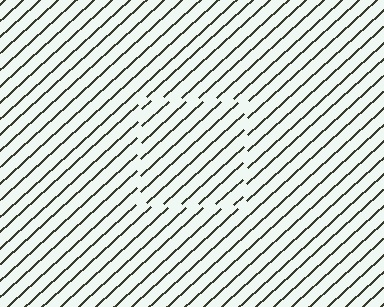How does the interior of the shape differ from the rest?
The interior of the shape contains the same grating, shifted by half a period — the contour is defined by the phase discontinuity where line-ends from the inner and outer gratings abut.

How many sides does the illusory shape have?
4 sides — the line-ends trace a square.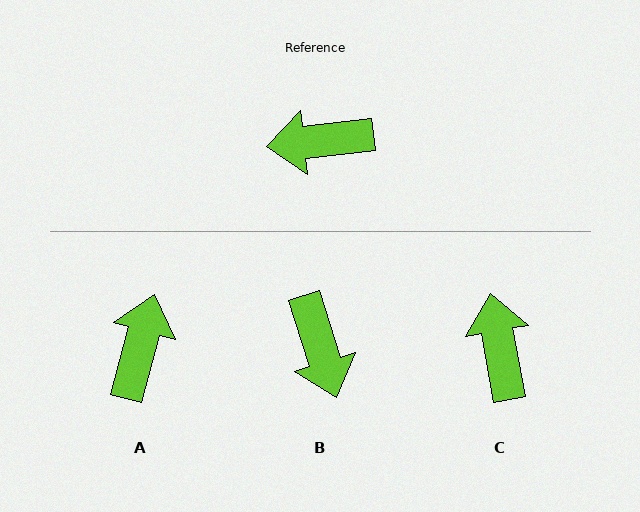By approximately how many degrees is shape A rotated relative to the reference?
Approximately 112 degrees clockwise.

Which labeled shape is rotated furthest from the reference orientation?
A, about 112 degrees away.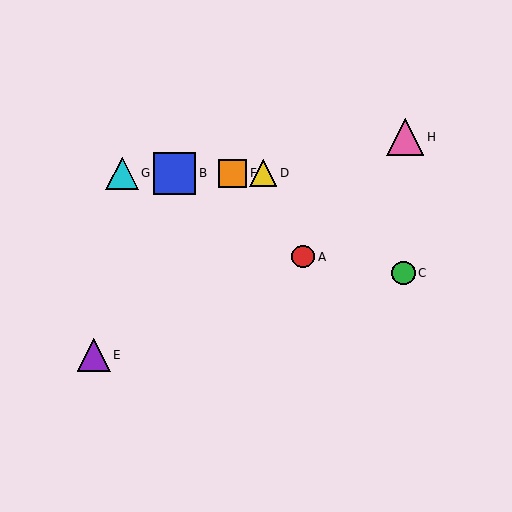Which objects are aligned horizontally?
Objects B, D, F, G are aligned horizontally.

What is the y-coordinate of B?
Object B is at y≈173.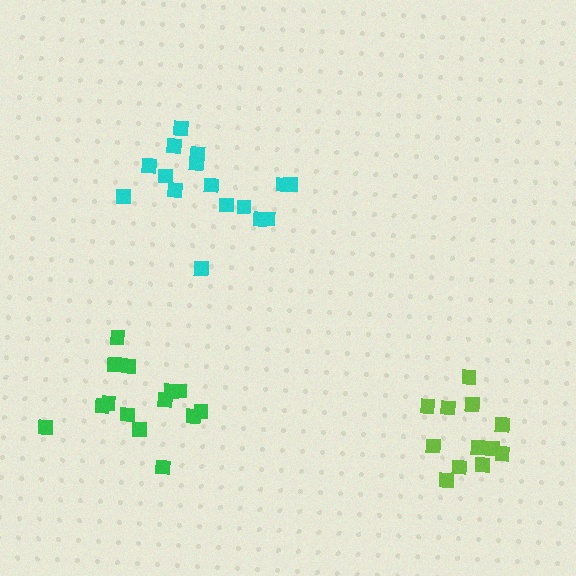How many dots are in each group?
Group 1: 12 dots, Group 2: 16 dots, Group 3: 14 dots (42 total).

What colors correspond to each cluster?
The clusters are colored: lime, cyan, green.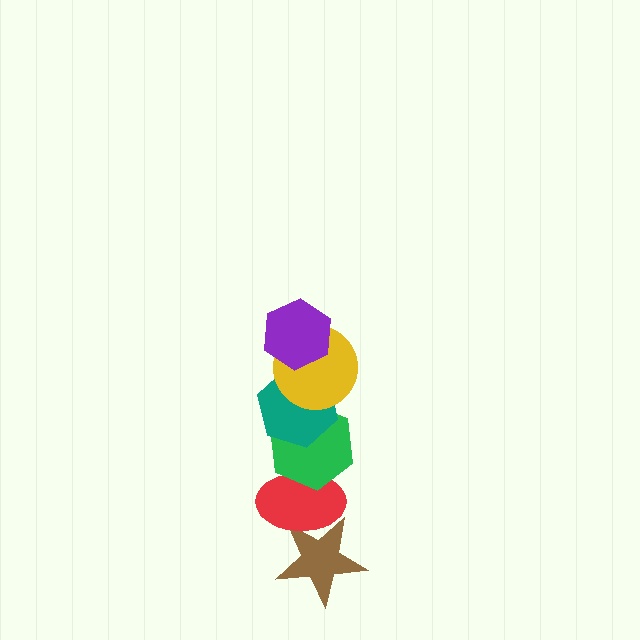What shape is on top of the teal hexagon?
The yellow circle is on top of the teal hexagon.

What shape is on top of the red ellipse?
The green hexagon is on top of the red ellipse.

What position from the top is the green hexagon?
The green hexagon is 4th from the top.